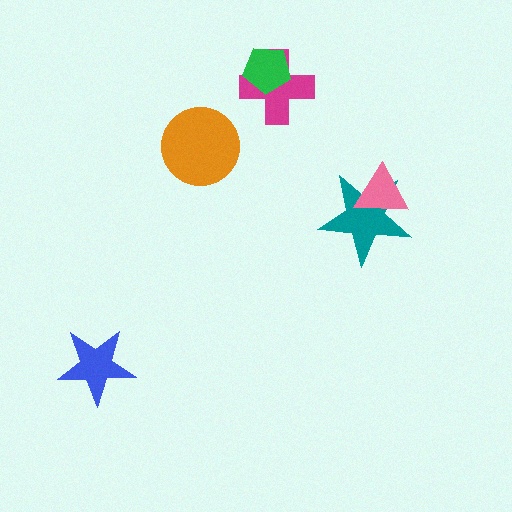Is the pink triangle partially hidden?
No, no other shape covers it.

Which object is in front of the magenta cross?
The green pentagon is in front of the magenta cross.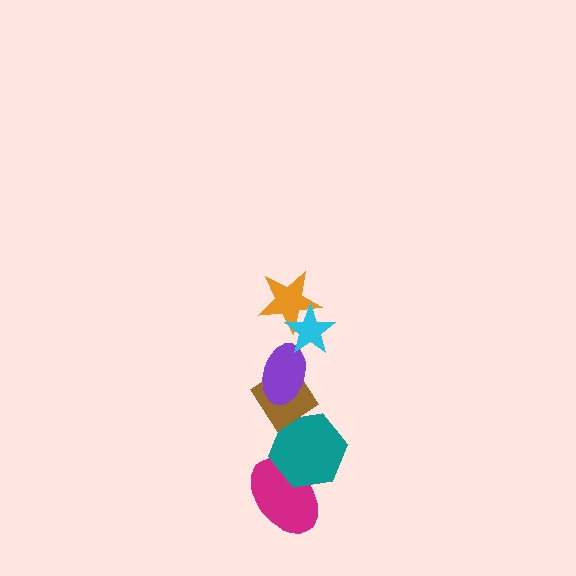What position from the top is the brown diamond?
The brown diamond is 4th from the top.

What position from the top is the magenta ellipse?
The magenta ellipse is 6th from the top.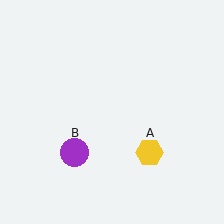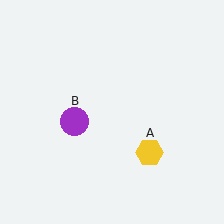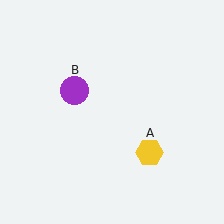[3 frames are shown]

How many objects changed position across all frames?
1 object changed position: purple circle (object B).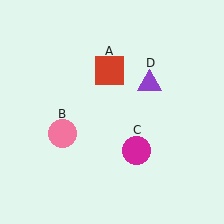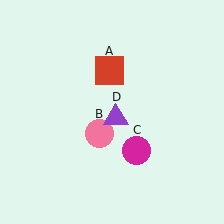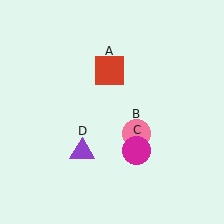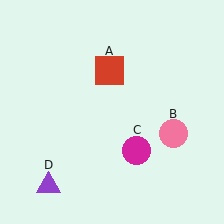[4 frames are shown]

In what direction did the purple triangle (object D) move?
The purple triangle (object D) moved down and to the left.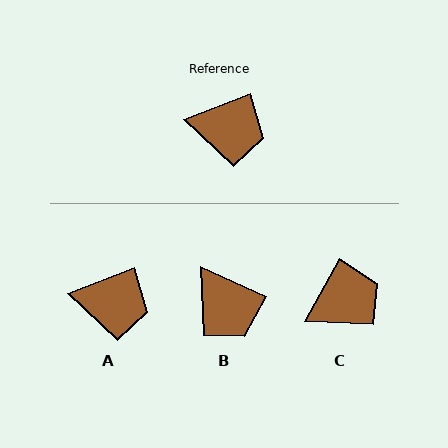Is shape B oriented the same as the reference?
No, it is off by about 45 degrees.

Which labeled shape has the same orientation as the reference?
A.